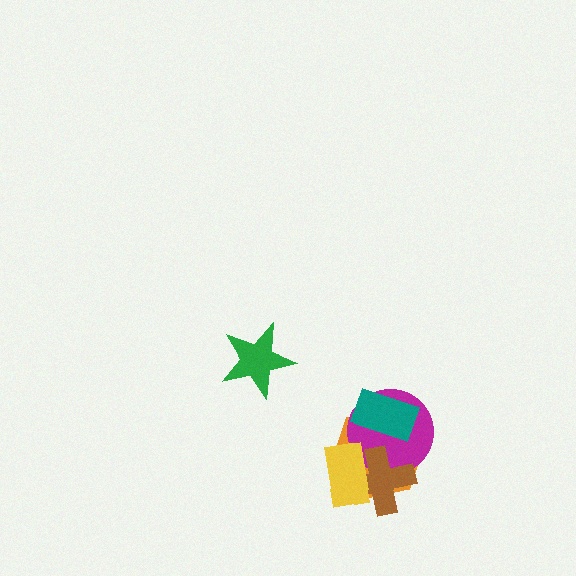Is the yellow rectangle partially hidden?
No, no other shape covers it.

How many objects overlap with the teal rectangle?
2 objects overlap with the teal rectangle.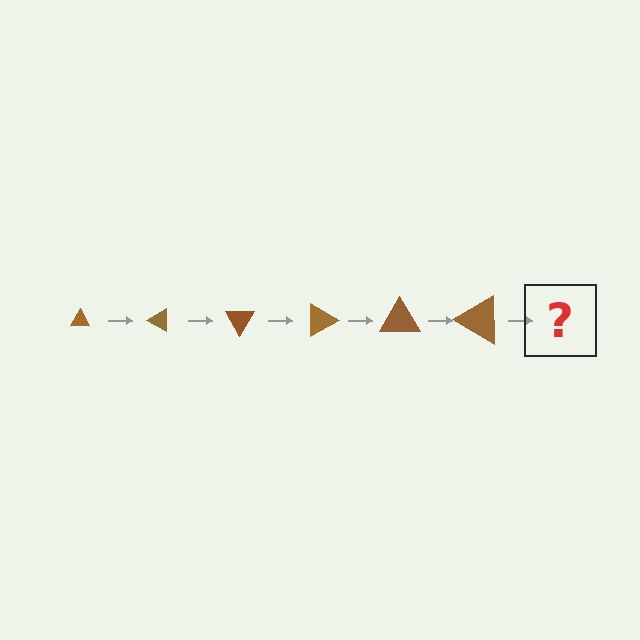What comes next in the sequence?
The next element should be a triangle, larger than the previous one and rotated 180 degrees from the start.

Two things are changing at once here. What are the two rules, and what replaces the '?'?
The two rules are that the triangle grows larger each step and it rotates 30 degrees each step. The '?' should be a triangle, larger than the previous one and rotated 180 degrees from the start.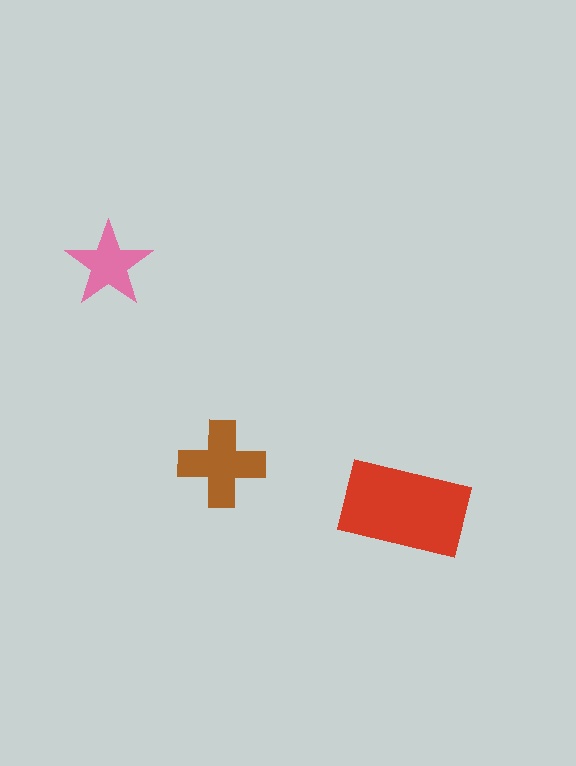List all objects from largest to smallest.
The red rectangle, the brown cross, the pink star.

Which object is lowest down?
The red rectangle is bottommost.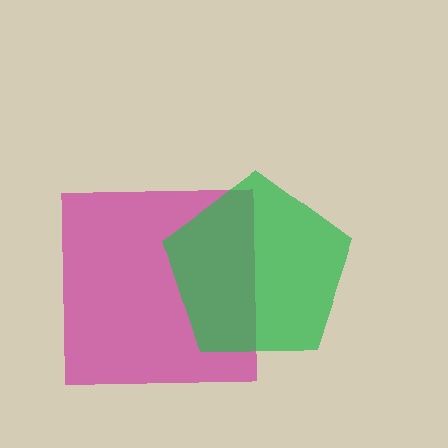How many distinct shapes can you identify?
There are 2 distinct shapes: a magenta square, a green pentagon.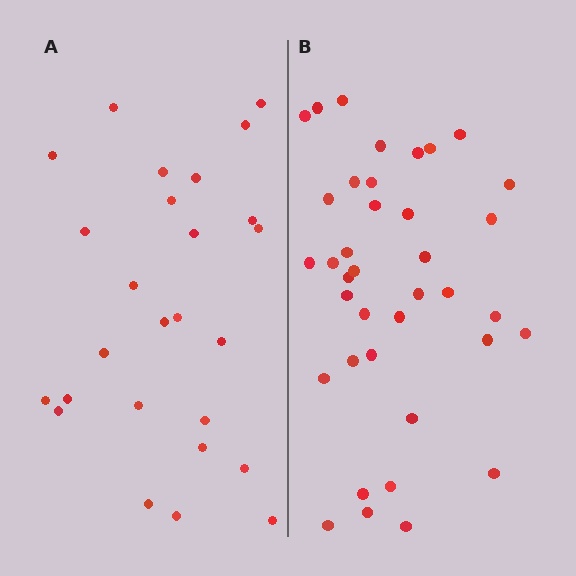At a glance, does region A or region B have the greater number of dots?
Region B (the right region) has more dots.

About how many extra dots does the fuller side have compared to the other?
Region B has roughly 12 or so more dots than region A.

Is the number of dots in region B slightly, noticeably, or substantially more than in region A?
Region B has substantially more. The ratio is roughly 1.5 to 1.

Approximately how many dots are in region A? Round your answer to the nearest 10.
About 30 dots. (The exact count is 26, which rounds to 30.)